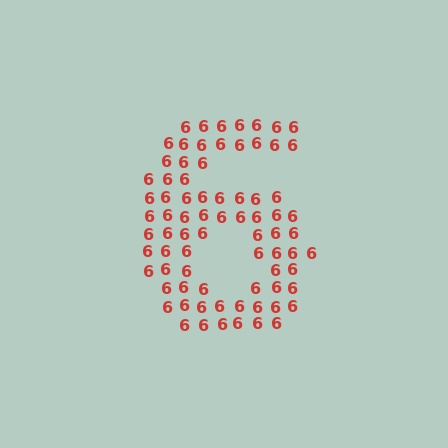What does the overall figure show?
The overall figure shows the digit 6.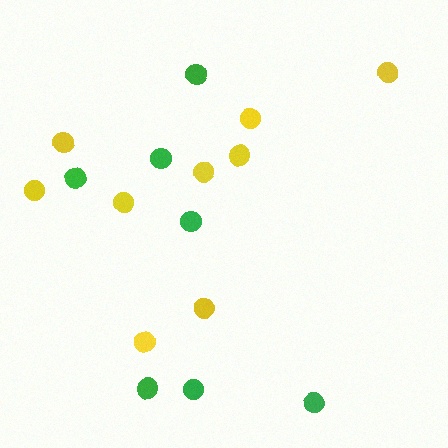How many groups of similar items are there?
There are 2 groups: one group of yellow circles (9) and one group of green circles (7).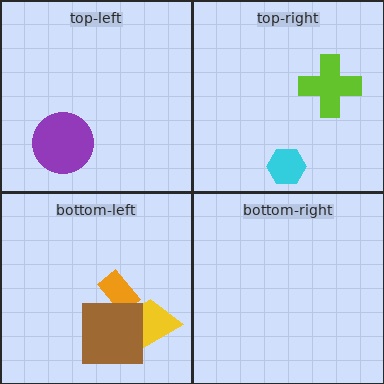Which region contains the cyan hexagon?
The top-right region.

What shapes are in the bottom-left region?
The orange rectangle, the yellow trapezoid, the brown square.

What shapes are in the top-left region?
The purple circle.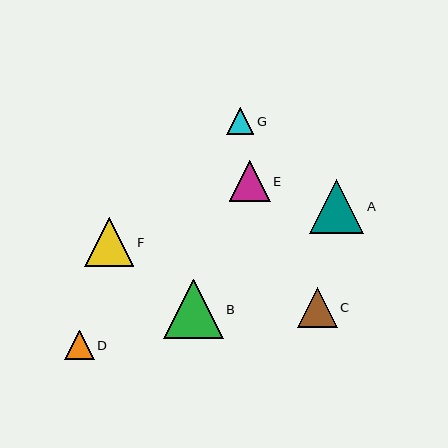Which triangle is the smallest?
Triangle G is the smallest with a size of approximately 27 pixels.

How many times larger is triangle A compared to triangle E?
Triangle A is approximately 1.3 times the size of triangle E.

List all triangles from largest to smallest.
From largest to smallest: B, A, F, E, C, D, G.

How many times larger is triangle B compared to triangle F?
Triangle B is approximately 1.2 times the size of triangle F.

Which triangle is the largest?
Triangle B is the largest with a size of approximately 59 pixels.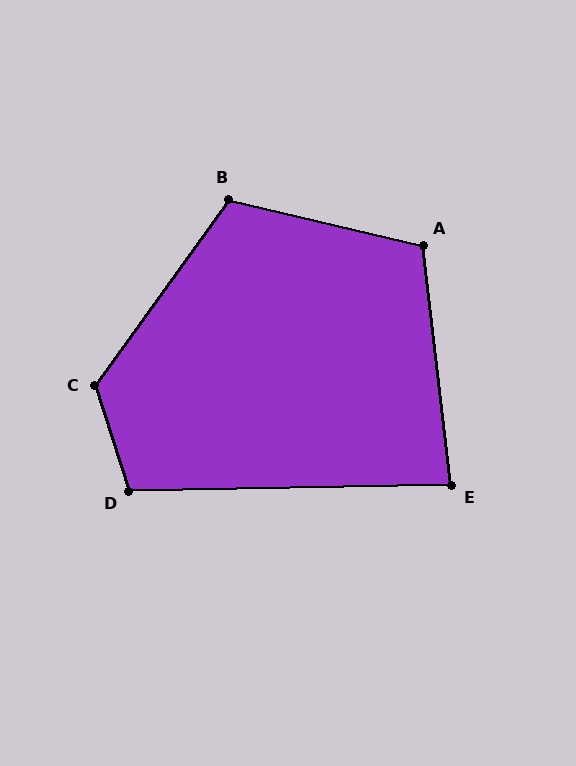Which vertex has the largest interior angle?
C, at approximately 127 degrees.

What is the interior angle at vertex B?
Approximately 112 degrees (obtuse).